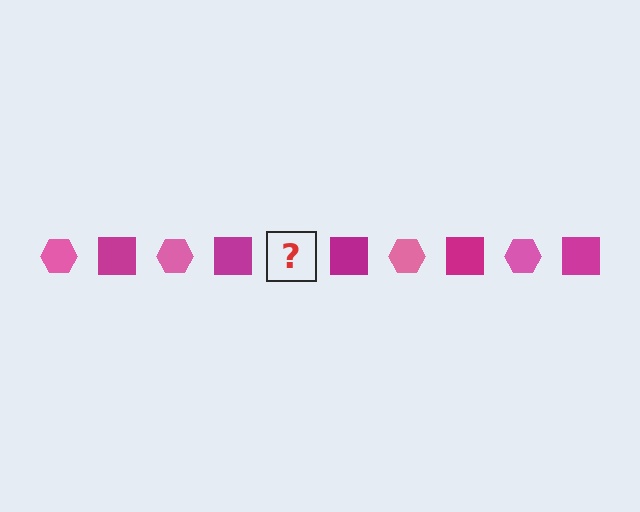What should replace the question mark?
The question mark should be replaced with a pink hexagon.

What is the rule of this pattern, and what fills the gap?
The rule is that the pattern alternates between pink hexagon and magenta square. The gap should be filled with a pink hexagon.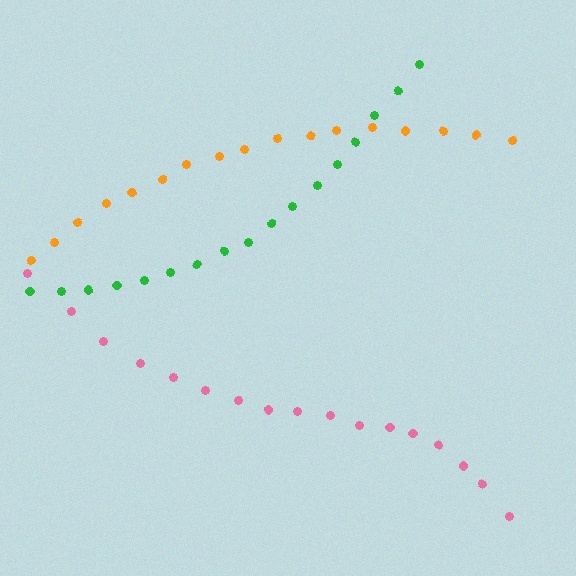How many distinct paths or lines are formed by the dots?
There are 3 distinct paths.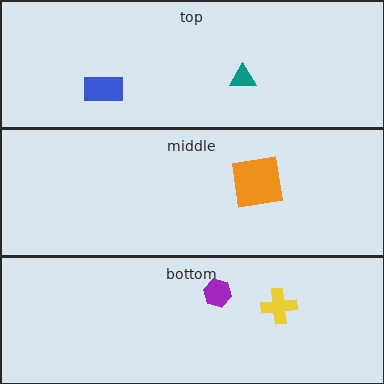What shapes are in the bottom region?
The purple hexagon, the yellow cross.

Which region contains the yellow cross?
The bottom region.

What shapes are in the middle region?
The orange square.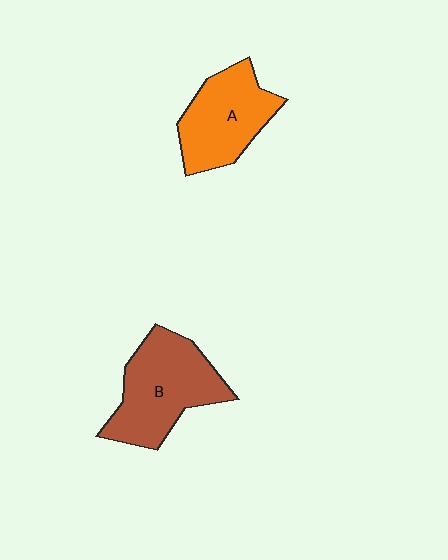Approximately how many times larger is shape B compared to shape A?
Approximately 1.2 times.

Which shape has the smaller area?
Shape A (orange).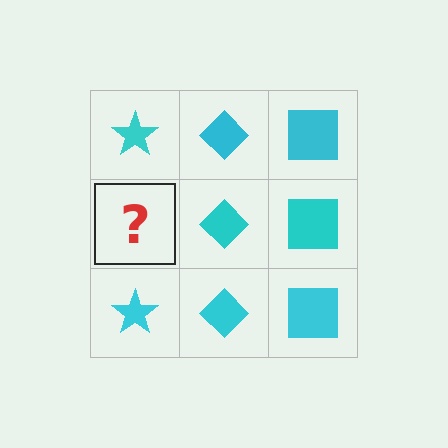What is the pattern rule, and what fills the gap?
The rule is that each column has a consistent shape. The gap should be filled with a cyan star.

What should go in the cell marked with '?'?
The missing cell should contain a cyan star.